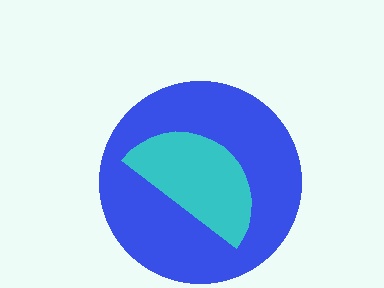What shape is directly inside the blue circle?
The cyan semicircle.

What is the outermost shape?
The blue circle.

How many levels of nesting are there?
2.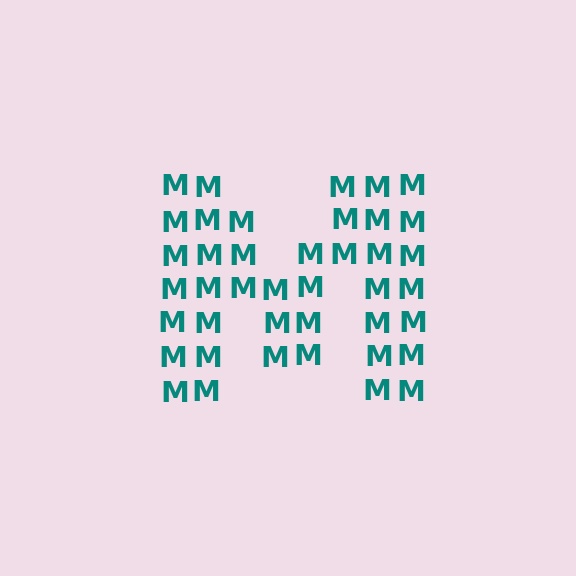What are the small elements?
The small elements are letter M's.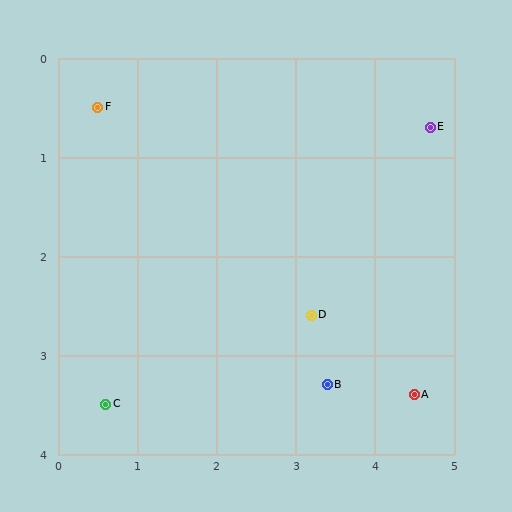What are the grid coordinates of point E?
Point E is at approximately (4.7, 0.7).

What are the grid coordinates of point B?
Point B is at approximately (3.4, 3.3).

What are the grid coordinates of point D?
Point D is at approximately (3.2, 2.6).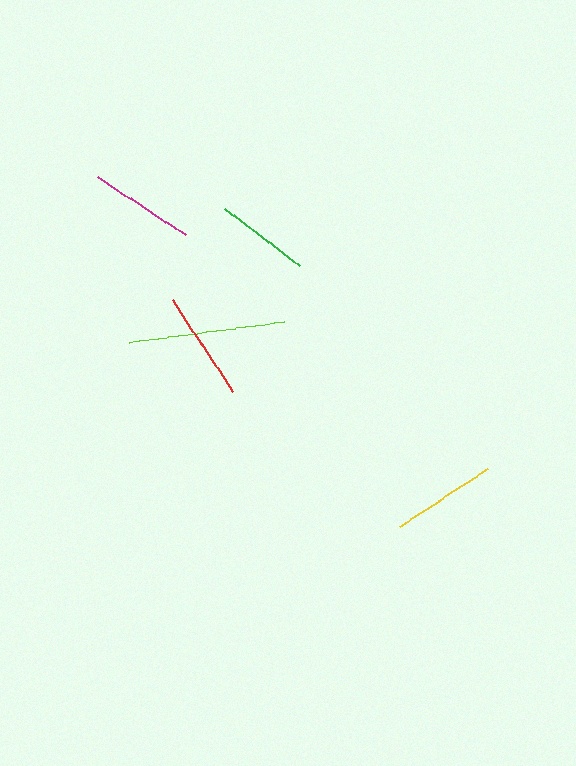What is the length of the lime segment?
The lime segment is approximately 156 pixels long.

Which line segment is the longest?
The lime line is the longest at approximately 156 pixels.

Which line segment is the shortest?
The green line is the shortest at approximately 94 pixels.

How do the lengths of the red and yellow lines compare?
The red and yellow lines are approximately the same length.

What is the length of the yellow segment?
The yellow segment is approximately 104 pixels long.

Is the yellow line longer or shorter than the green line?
The yellow line is longer than the green line.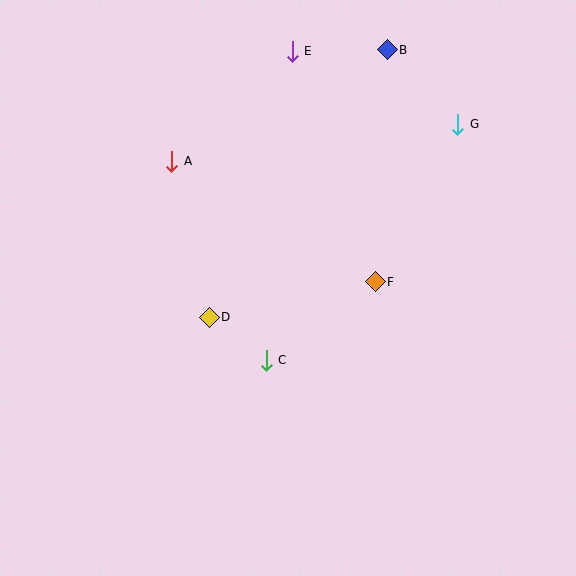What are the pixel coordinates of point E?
Point E is at (292, 51).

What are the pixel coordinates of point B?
Point B is at (387, 50).